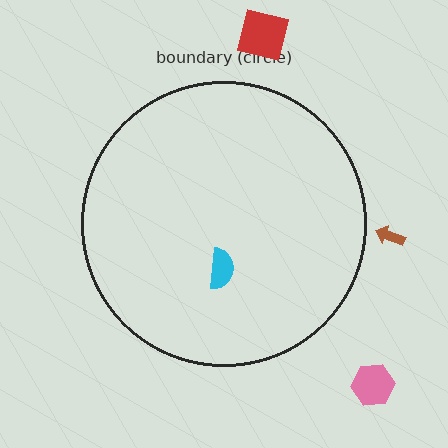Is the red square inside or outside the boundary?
Outside.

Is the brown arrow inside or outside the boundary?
Outside.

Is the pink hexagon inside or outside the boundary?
Outside.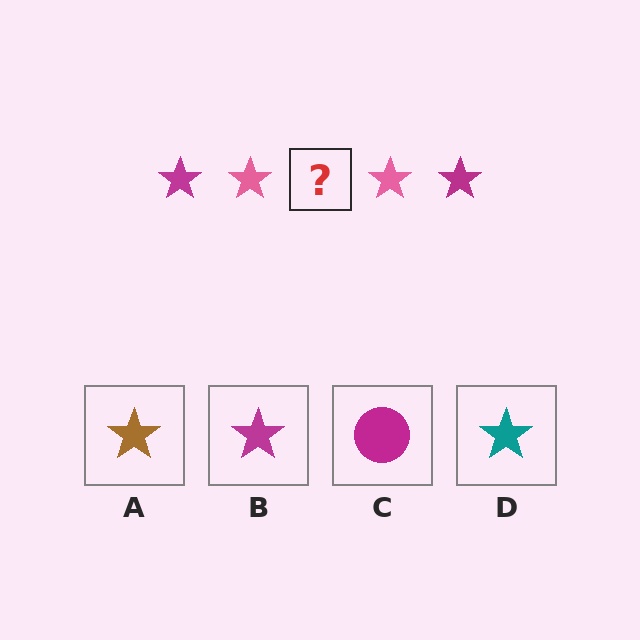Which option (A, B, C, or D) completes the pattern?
B.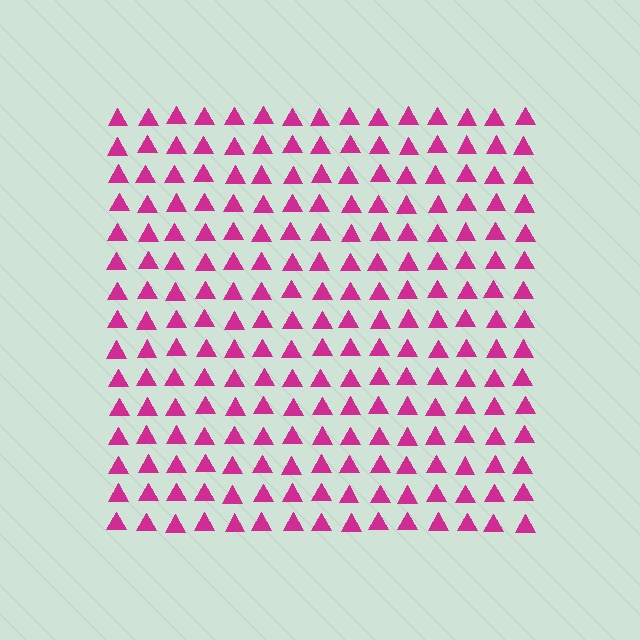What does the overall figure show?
The overall figure shows a square.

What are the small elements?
The small elements are triangles.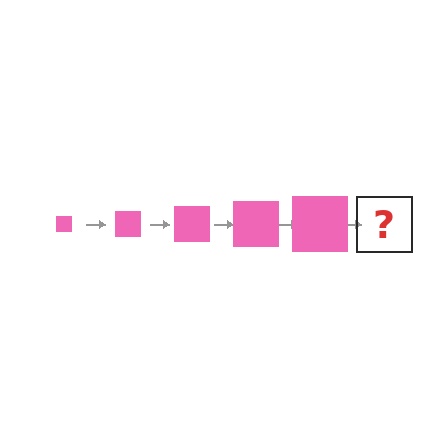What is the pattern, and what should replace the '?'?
The pattern is that the square gets progressively larger each step. The '?' should be a pink square, larger than the previous one.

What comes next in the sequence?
The next element should be a pink square, larger than the previous one.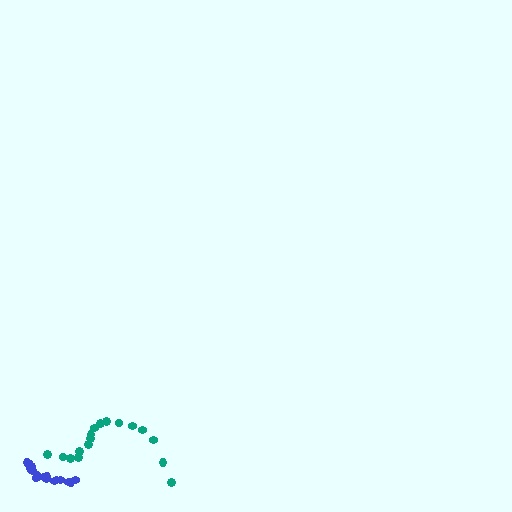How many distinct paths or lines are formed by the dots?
There are 2 distinct paths.